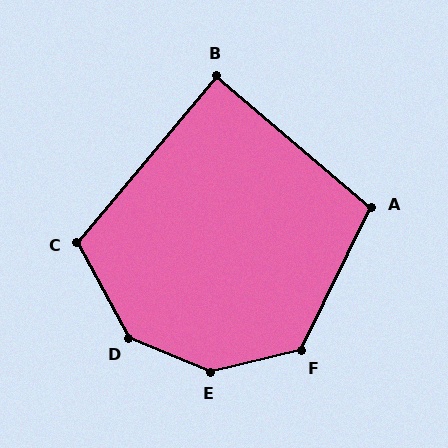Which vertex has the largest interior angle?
E, at approximately 144 degrees.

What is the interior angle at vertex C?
Approximately 111 degrees (obtuse).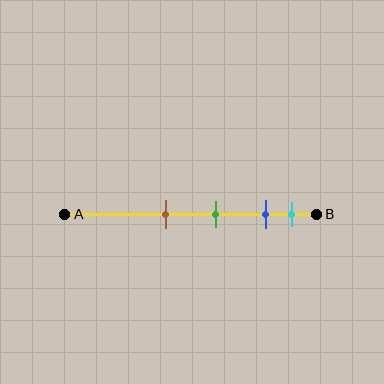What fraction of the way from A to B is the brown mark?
The brown mark is approximately 40% (0.4) of the way from A to B.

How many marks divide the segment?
There are 4 marks dividing the segment.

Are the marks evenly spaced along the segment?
No, the marks are not evenly spaced.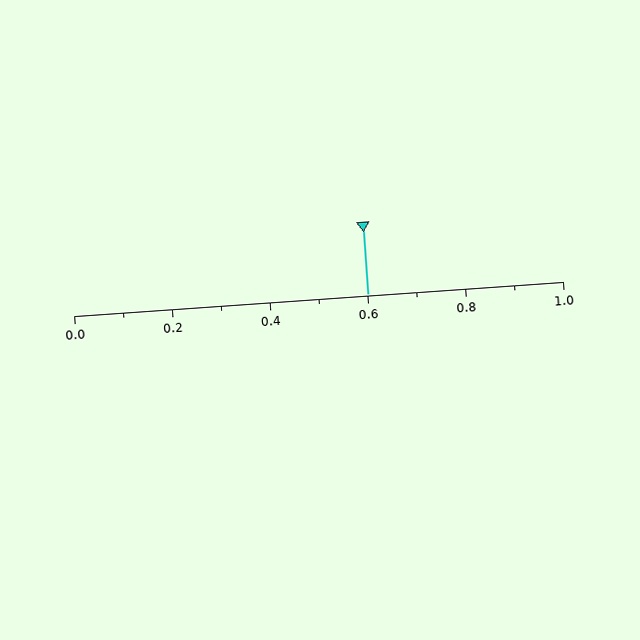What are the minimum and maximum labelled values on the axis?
The axis runs from 0.0 to 1.0.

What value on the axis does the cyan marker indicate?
The marker indicates approximately 0.6.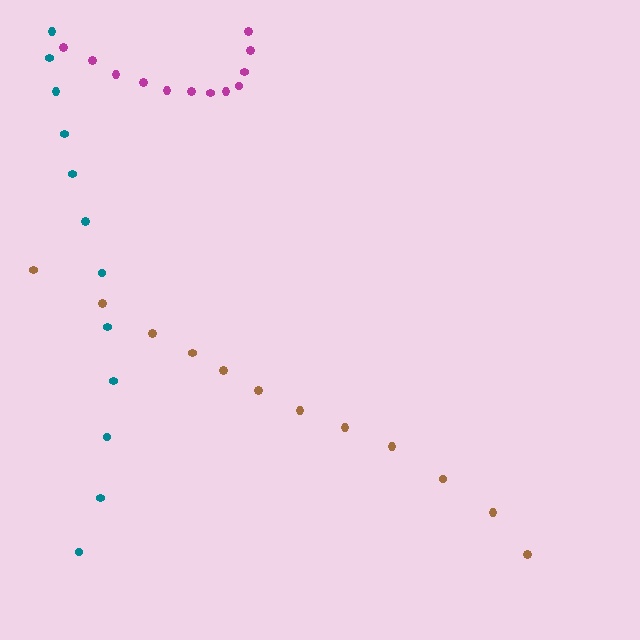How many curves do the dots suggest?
There are 3 distinct paths.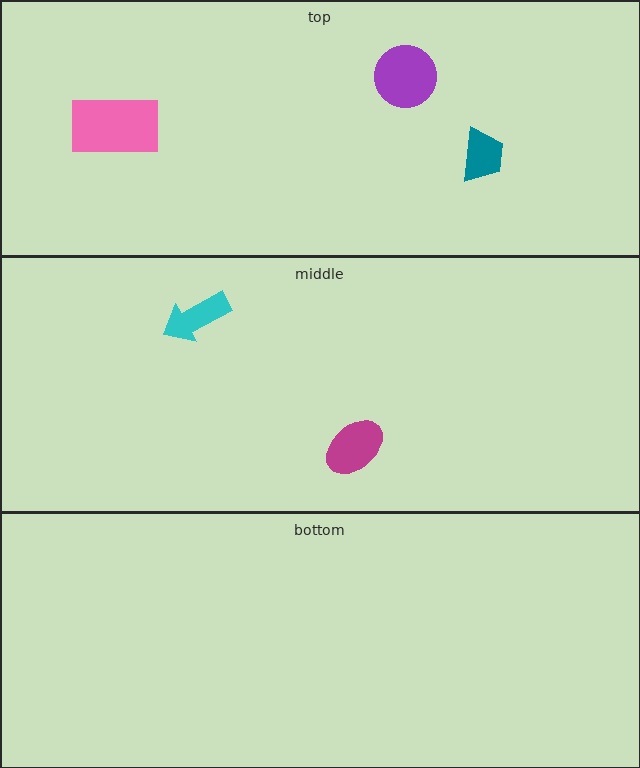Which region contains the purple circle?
The top region.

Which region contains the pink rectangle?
The top region.